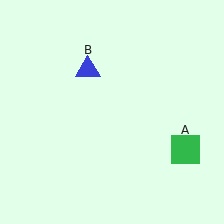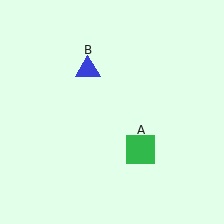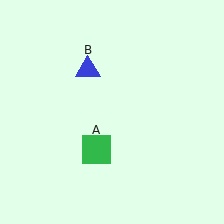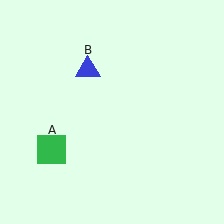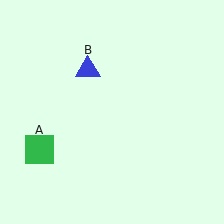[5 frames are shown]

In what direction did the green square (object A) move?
The green square (object A) moved left.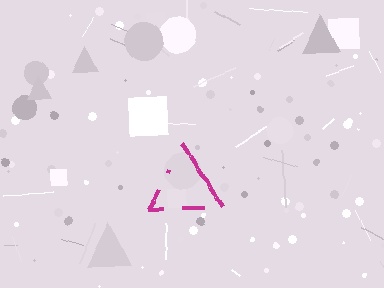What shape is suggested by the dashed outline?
The dashed outline suggests a triangle.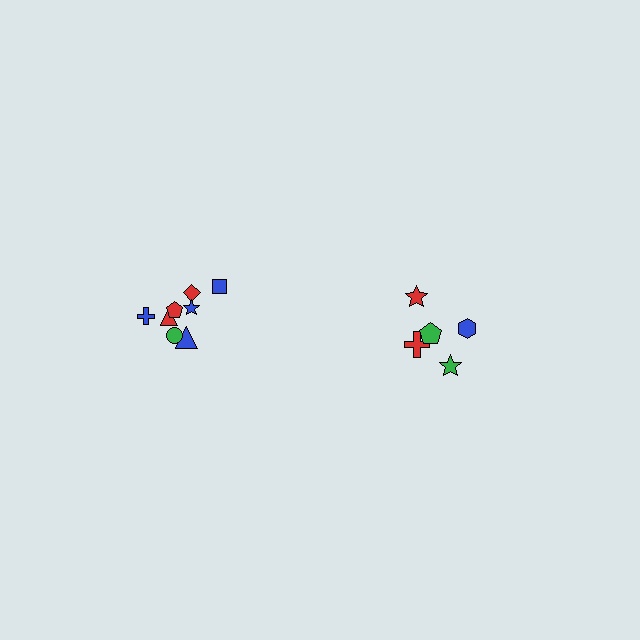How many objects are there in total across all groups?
There are 13 objects.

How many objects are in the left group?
There are 8 objects.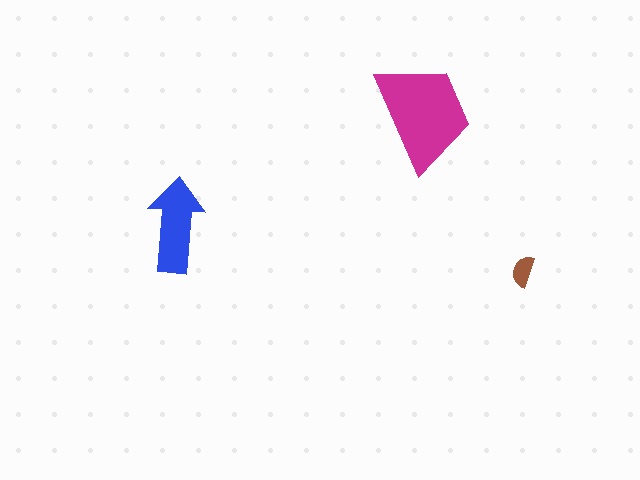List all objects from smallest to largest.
The brown semicircle, the blue arrow, the magenta trapezoid.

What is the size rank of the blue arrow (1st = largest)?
2nd.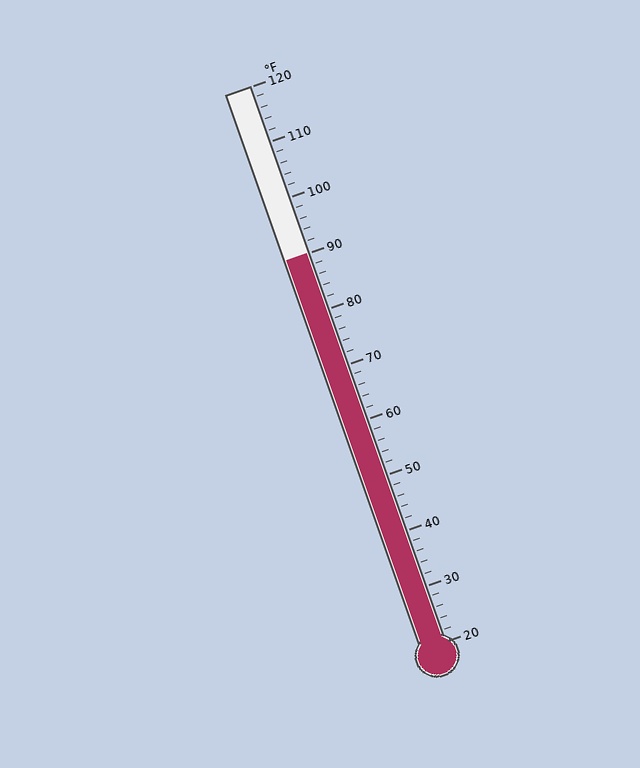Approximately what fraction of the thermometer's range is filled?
The thermometer is filled to approximately 70% of its range.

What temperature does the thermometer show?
The thermometer shows approximately 90°F.